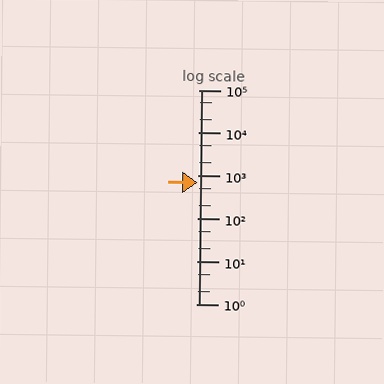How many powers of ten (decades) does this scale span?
The scale spans 5 decades, from 1 to 100000.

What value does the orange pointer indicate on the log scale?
The pointer indicates approximately 690.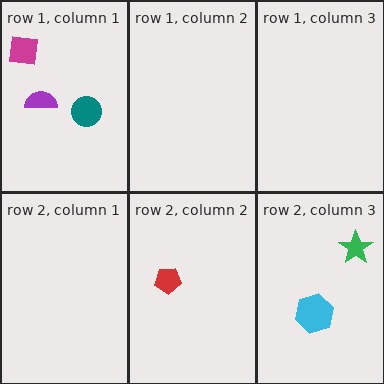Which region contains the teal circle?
The row 1, column 1 region.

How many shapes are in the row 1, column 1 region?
3.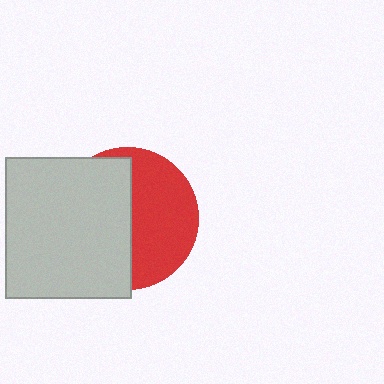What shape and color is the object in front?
The object in front is a light gray rectangle.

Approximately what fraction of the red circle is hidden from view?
Roughly 52% of the red circle is hidden behind the light gray rectangle.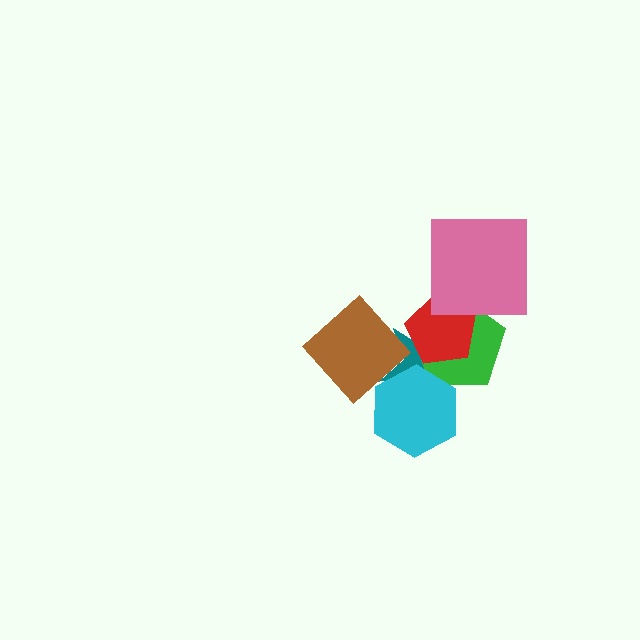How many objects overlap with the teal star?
4 objects overlap with the teal star.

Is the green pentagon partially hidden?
Yes, it is partially covered by another shape.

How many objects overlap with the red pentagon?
3 objects overlap with the red pentagon.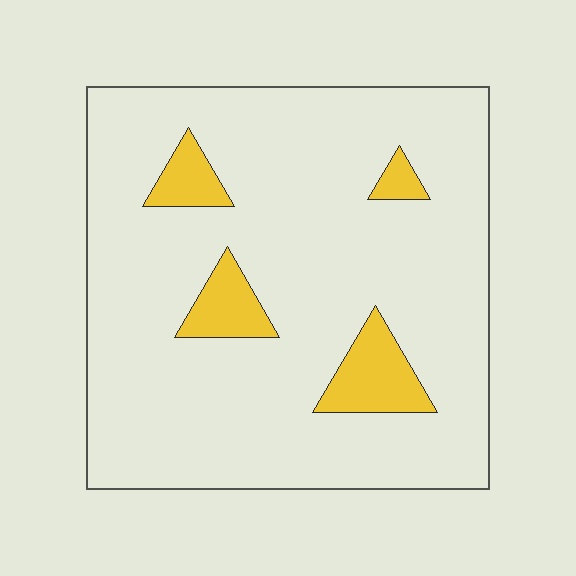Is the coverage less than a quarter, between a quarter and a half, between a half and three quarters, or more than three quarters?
Less than a quarter.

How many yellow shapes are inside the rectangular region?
4.